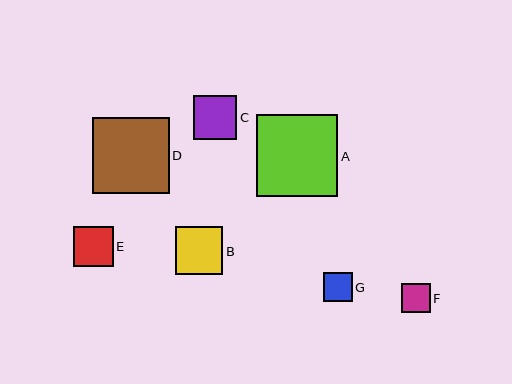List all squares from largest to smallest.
From largest to smallest: A, D, B, C, E, G, F.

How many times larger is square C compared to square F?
Square C is approximately 1.5 times the size of square F.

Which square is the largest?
Square A is the largest with a size of approximately 82 pixels.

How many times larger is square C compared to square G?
Square C is approximately 1.5 times the size of square G.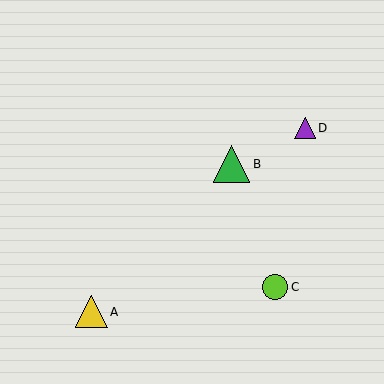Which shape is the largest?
The green triangle (labeled B) is the largest.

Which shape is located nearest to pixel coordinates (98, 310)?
The yellow triangle (labeled A) at (91, 312) is nearest to that location.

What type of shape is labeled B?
Shape B is a green triangle.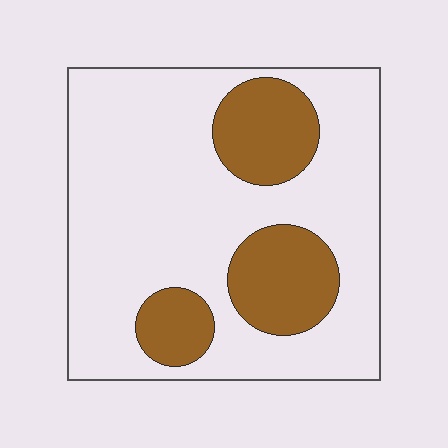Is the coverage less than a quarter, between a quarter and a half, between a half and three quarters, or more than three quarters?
Less than a quarter.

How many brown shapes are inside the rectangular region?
3.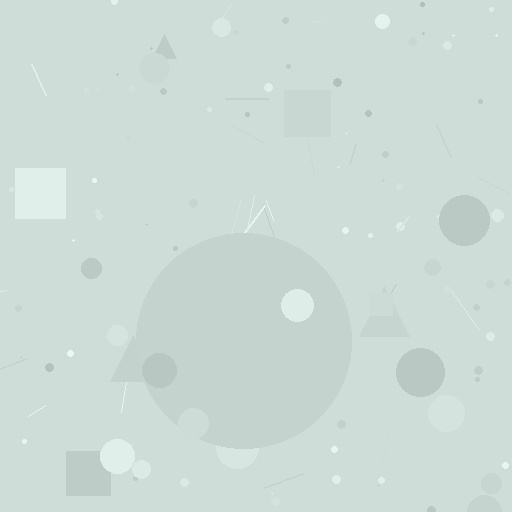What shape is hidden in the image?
A circle is hidden in the image.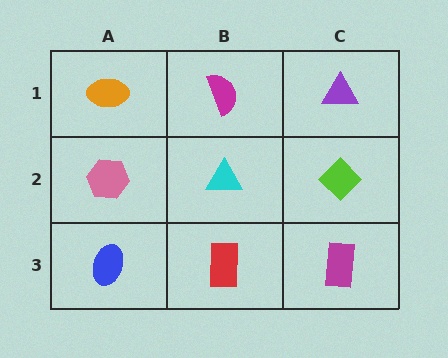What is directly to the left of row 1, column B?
An orange ellipse.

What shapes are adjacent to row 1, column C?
A lime diamond (row 2, column C), a magenta semicircle (row 1, column B).